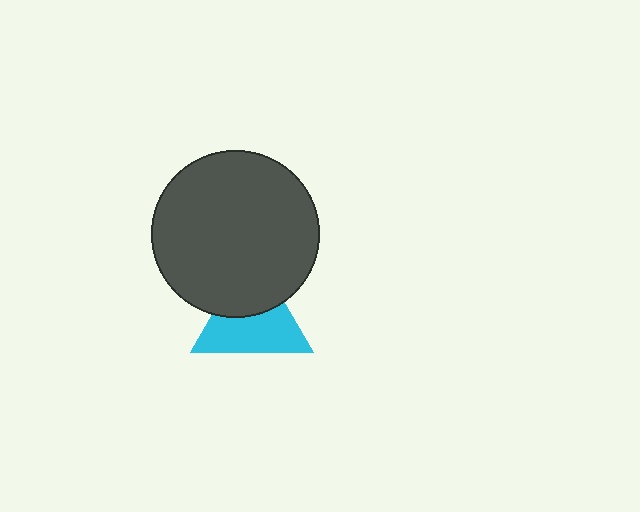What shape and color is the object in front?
The object in front is a dark gray circle.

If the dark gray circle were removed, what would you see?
You would see the complete cyan triangle.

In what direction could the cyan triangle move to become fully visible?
The cyan triangle could move down. That would shift it out from behind the dark gray circle entirely.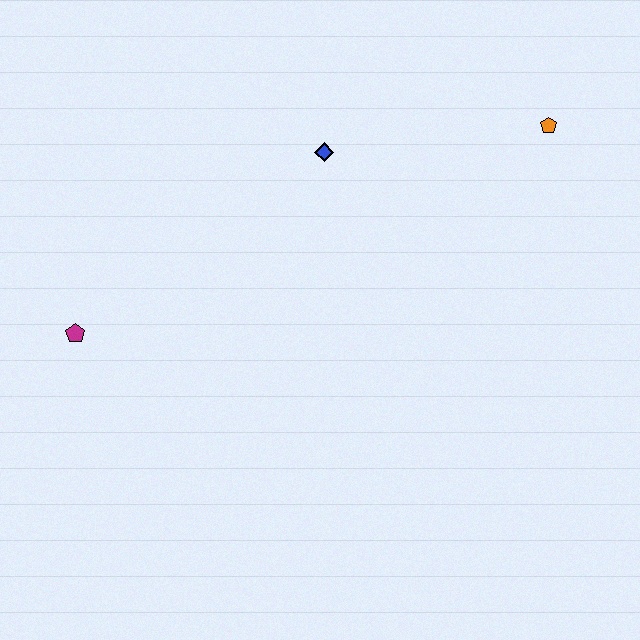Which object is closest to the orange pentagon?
The blue diamond is closest to the orange pentagon.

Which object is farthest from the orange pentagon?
The magenta pentagon is farthest from the orange pentagon.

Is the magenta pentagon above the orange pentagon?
No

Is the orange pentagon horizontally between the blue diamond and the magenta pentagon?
No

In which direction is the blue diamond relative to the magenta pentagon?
The blue diamond is to the right of the magenta pentagon.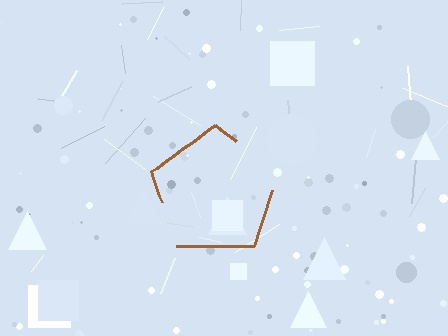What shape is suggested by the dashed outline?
The dashed outline suggests a pentagon.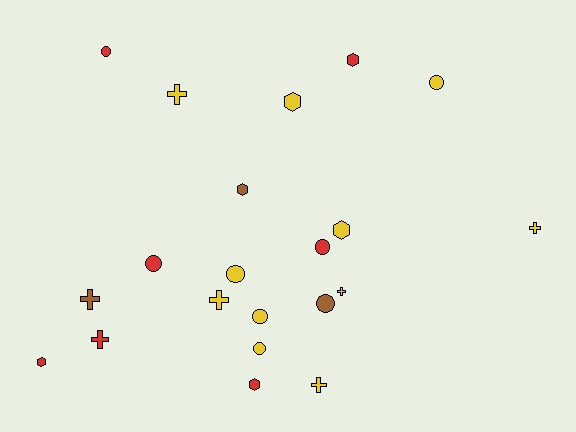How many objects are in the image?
There are 21 objects.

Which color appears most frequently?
Yellow, with 11 objects.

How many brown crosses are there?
There is 1 brown cross.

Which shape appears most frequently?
Circle, with 8 objects.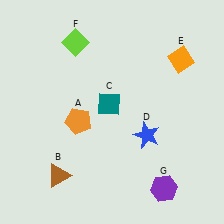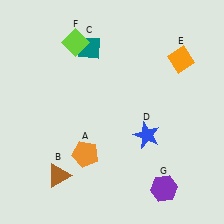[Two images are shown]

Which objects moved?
The objects that moved are: the orange pentagon (A), the teal diamond (C).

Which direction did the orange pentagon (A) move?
The orange pentagon (A) moved down.